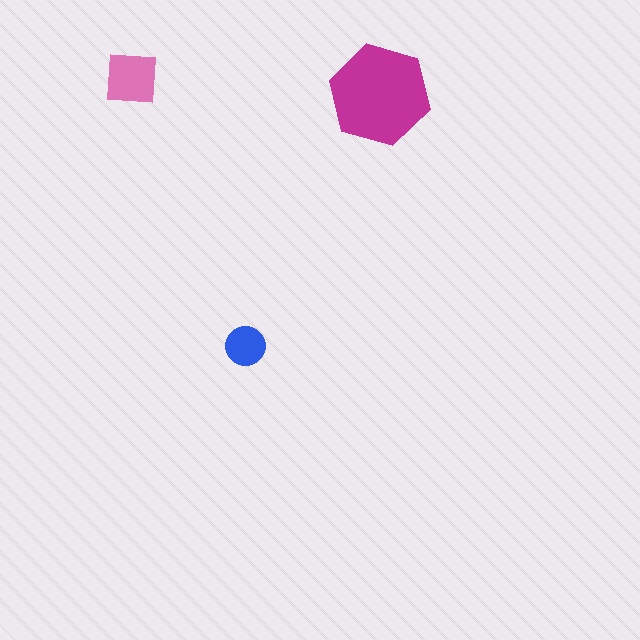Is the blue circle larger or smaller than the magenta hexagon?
Smaller.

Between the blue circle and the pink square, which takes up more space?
The pink square.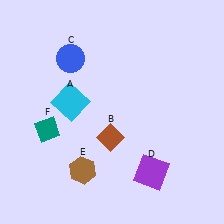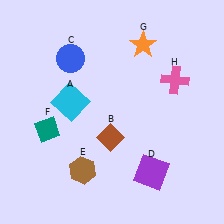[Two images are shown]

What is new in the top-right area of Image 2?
A pink cross (H) was added in the top-right area of Image 2.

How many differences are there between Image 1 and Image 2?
There are 2 differences between the two images.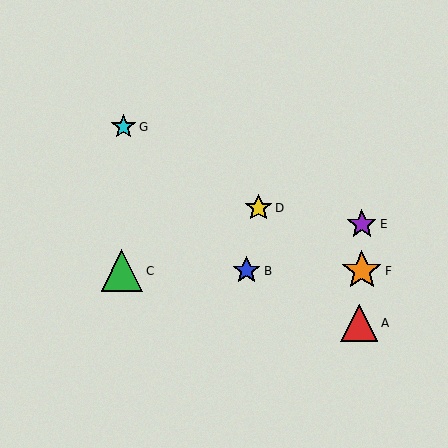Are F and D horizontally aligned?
No, F is at y≈271 and D is at y≈208.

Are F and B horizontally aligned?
Yes, both are at y≈271.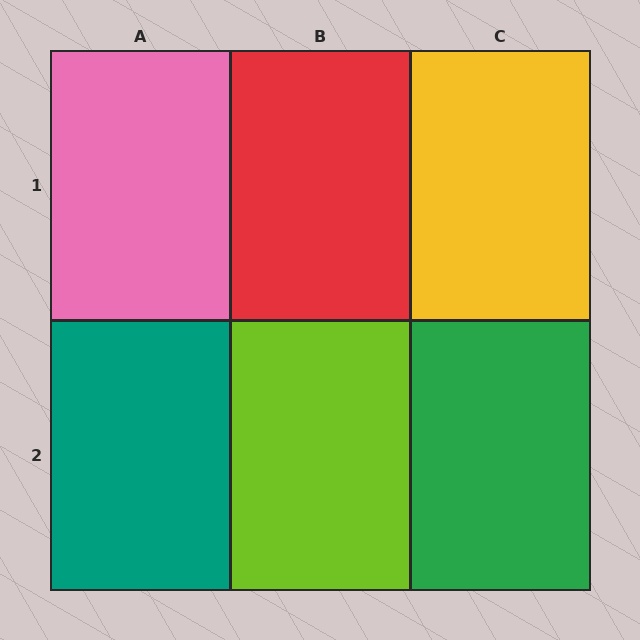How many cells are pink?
1 cell is pink.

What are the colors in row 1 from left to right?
Pink, red, yellow.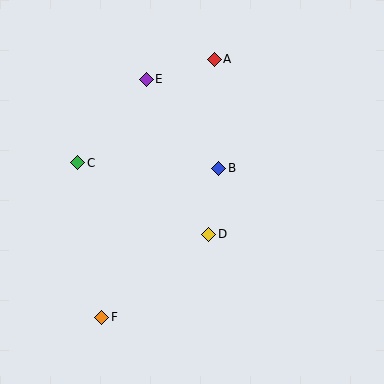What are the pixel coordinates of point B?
Point B is at (219, 168).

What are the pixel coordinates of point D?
Point D is at (209, 234).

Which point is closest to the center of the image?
Point B at (219, 168) is closest to the center.